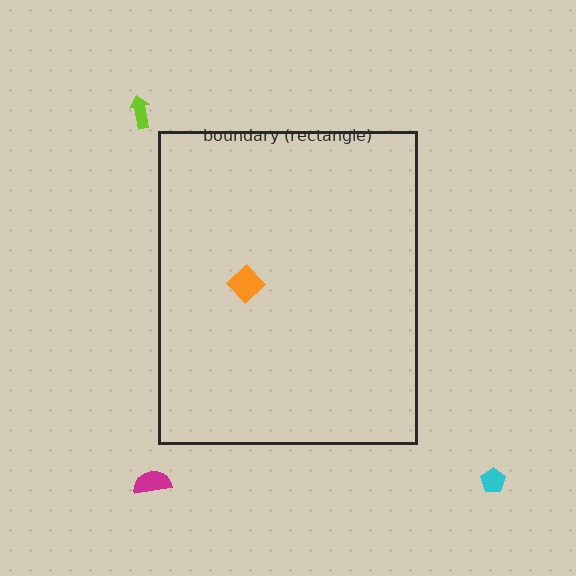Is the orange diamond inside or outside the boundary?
Inside.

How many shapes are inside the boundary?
1 inside, 3 outside.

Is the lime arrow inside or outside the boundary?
Outside.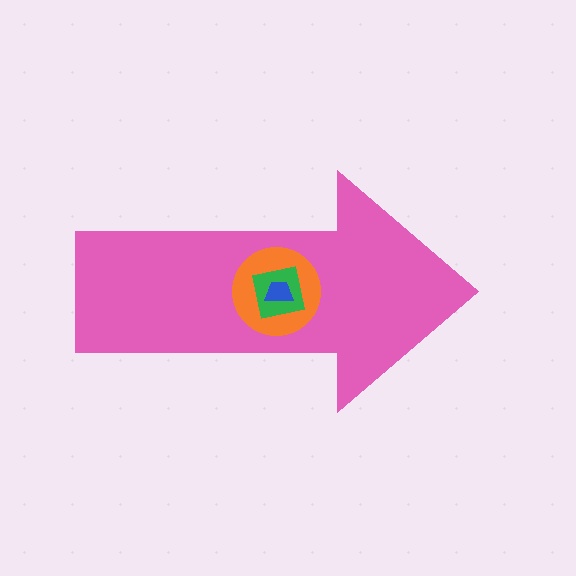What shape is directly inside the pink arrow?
The orange circle.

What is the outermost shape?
The pink arrow.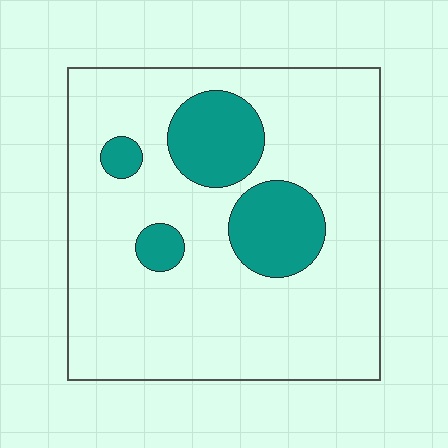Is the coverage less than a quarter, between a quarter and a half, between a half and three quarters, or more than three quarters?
Less than a quarter.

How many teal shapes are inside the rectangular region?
4.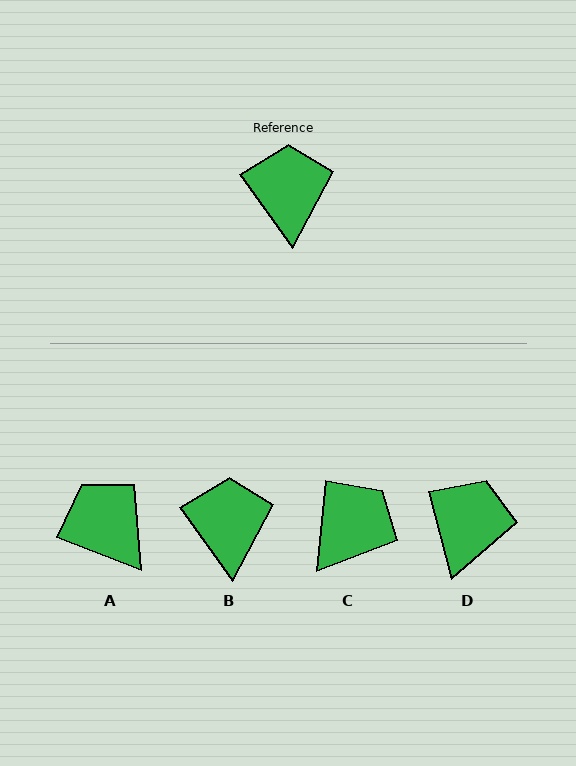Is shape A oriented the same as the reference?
No, it is off by about 33 degrees.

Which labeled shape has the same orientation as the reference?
B.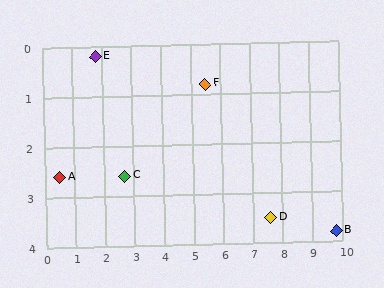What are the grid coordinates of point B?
Point B is at approximately (9.8, 3.8).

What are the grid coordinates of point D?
Point D is at approximately (7.6, 3.5).